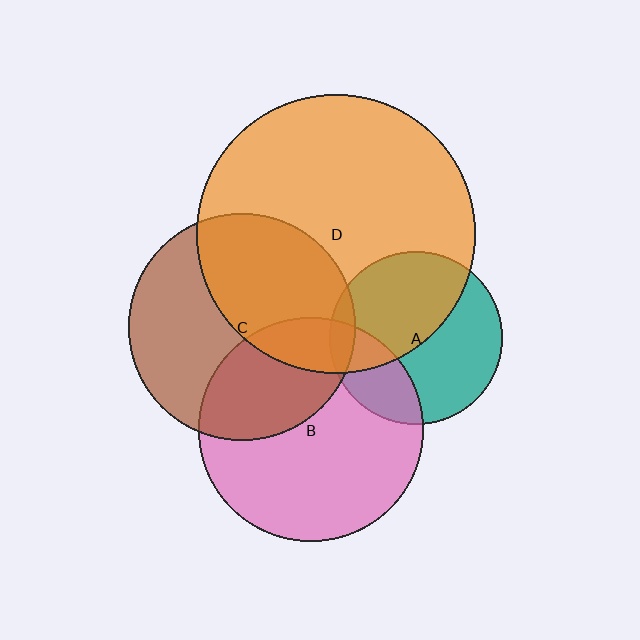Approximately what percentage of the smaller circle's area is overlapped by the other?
Approximately 50%.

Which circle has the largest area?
Circle D (orange).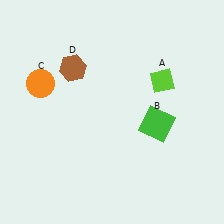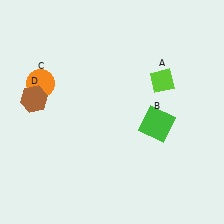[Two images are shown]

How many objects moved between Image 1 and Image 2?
1 object moved between the two images.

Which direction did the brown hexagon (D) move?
The brown hexagon (D) moved left.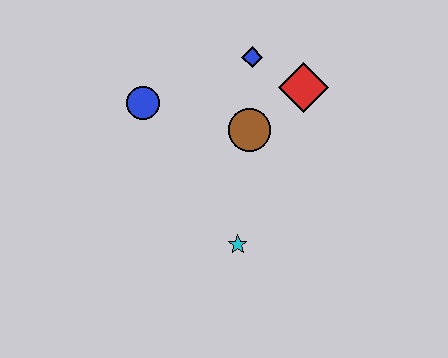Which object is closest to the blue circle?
The brown circle is closest to the blue circle.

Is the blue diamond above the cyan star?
Yes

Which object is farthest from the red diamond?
The cyan star is farthest from the red diamond.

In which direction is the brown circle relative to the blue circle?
The brown circle is to the right of the blue circle.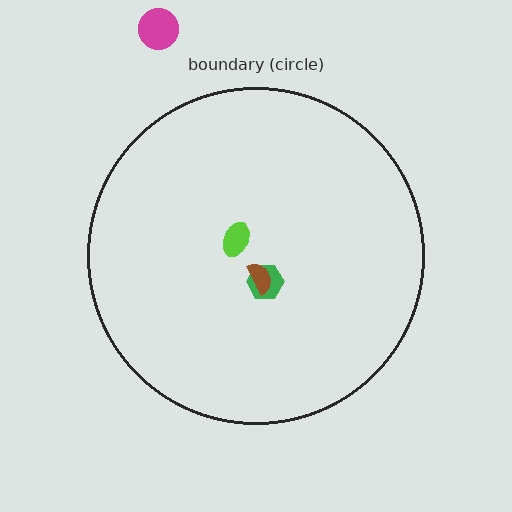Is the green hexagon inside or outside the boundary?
Inside.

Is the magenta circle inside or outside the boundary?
Outside.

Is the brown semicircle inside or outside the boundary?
Inside.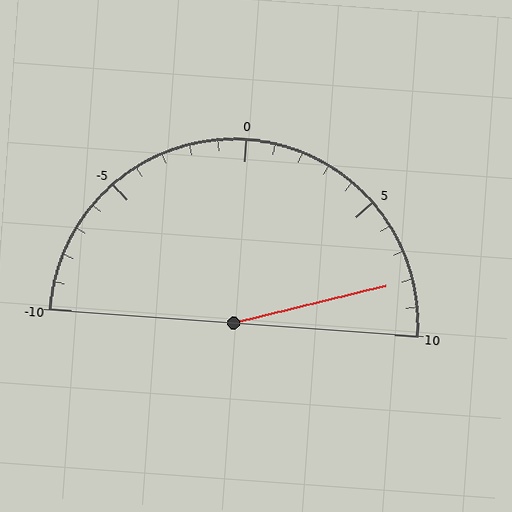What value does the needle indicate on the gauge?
The needle indicates approximately 8.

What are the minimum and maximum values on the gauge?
The gauge ranges from -10 to 10.